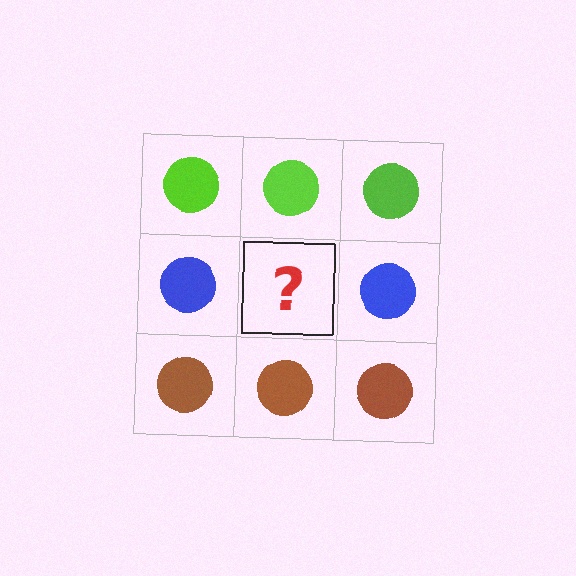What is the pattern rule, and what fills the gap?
The rule is that each row has a consistent color. The gap should be filled with a blue circle.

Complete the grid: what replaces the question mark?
The question mark should be replaced with a blue circle.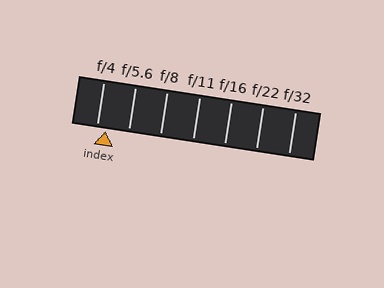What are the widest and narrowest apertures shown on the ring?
The widest aperture shown is f/4 and the narrowest is f/32.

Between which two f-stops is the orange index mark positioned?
The index mark is between f/4 and f/5.6.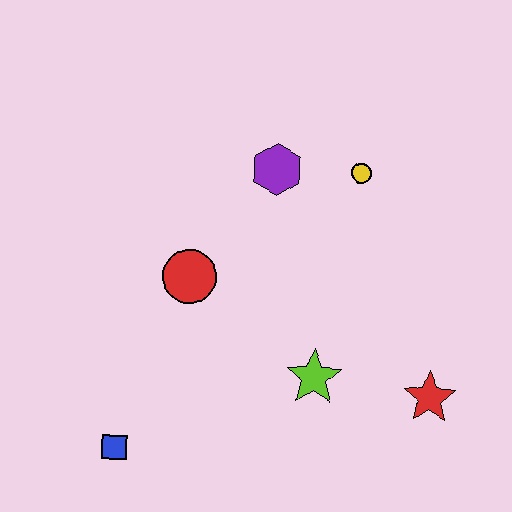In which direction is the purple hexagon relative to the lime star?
The purple hexagon is above the lime star.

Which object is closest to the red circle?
The purple hexagon is closest to the red circle.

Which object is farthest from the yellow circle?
The blue square is farthest from the yellow circle.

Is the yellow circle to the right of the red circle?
Yes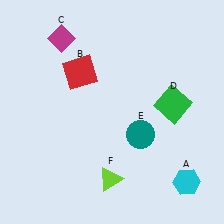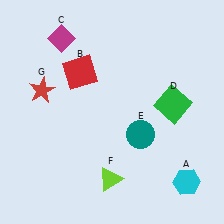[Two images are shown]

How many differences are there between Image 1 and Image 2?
There is 1 difference between the two images.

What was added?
A red star (G) was added in Image 2.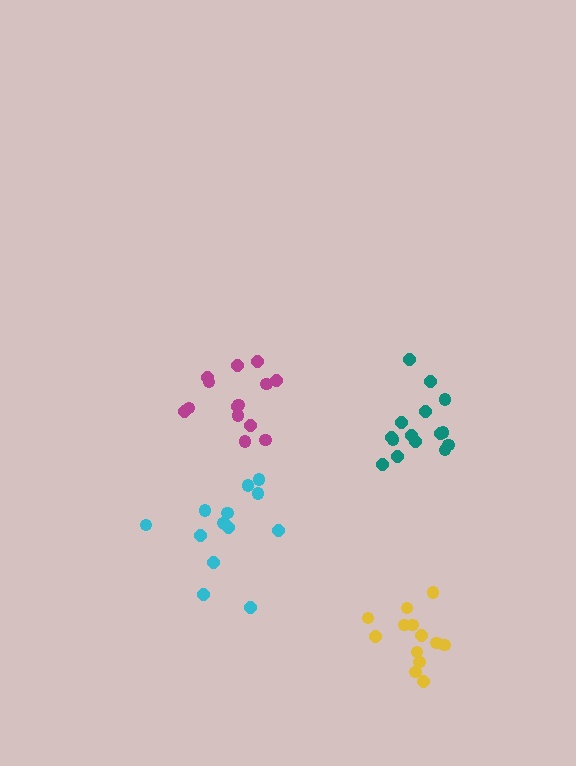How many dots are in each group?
Group 1: 15 dots, Group 2: 14 dots, Group 3: 13 dots, Group 4: 14 dots (56 total).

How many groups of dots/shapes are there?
There are 4 groups.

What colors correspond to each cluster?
The clusters are colored: teal, magenta, yellow, cyan.